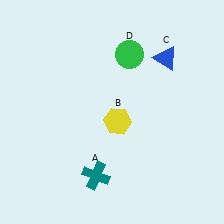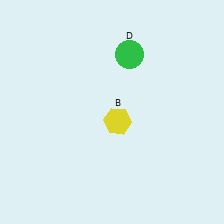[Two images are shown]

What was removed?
The blue triangle (C), the teal cross (A) were removed in Image 2.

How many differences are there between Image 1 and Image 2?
There are 2 differences between the two images.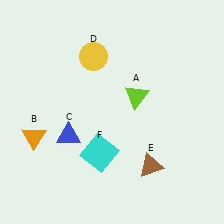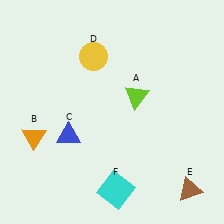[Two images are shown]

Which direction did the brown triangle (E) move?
The brown triangle (E) moved right.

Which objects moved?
The objects that moved are: the brown triangle (E), the cyan square (F).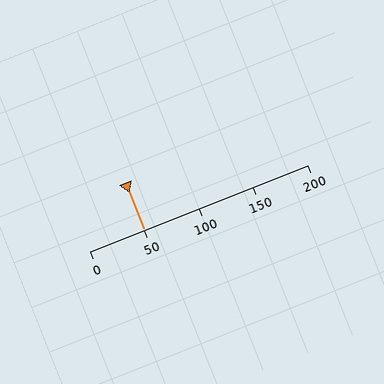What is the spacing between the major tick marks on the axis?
The major ticks are spaced 50 apart.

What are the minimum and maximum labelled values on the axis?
The axis runs from 0 to 200.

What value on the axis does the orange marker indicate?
The marker indicates approximately 50.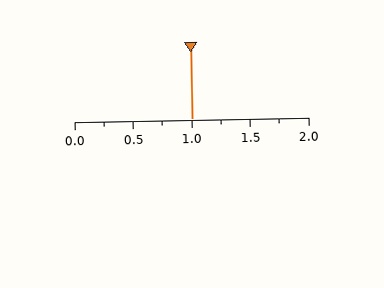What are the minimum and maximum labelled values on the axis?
The axis runs from 0.0 to 2.0.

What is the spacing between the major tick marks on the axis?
The major ticks are spaced 0.5 apart.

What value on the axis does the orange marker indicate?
The marker indicates approximately 1.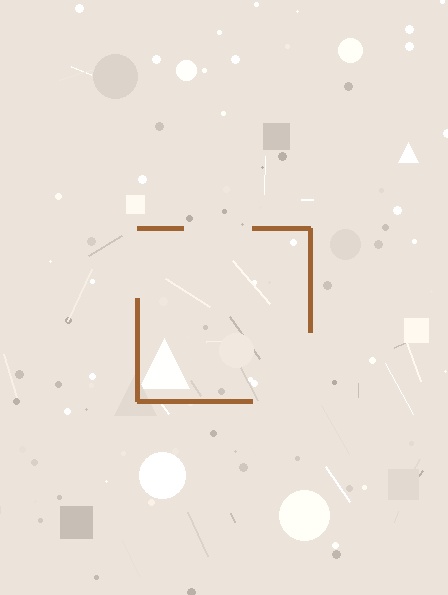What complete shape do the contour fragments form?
The contour fragments form a square.